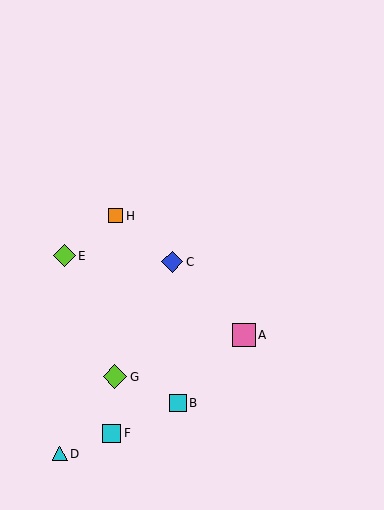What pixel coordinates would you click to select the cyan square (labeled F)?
Click at (112, 433) to select the cyan square F.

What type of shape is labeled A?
Shape A is a pink square.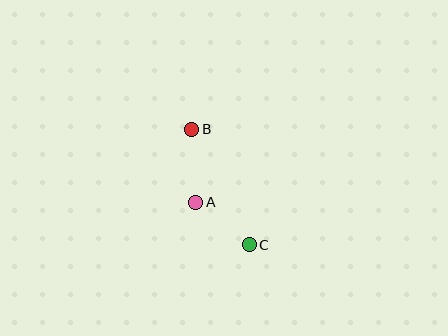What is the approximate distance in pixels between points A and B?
The distance between A and B is approximately 73 pixels.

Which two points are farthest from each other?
Points B and C are farthest from each other.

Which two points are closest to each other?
Points A and C are closest to each other.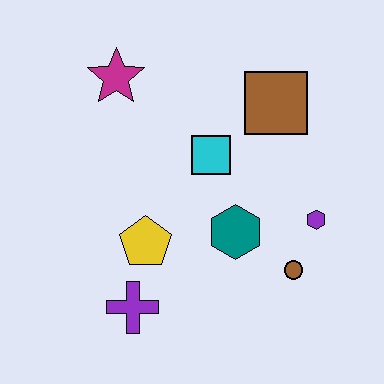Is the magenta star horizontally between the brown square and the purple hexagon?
No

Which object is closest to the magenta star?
The cyan square is closest to the magenta star.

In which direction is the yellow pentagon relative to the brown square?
The yellow pentagon is below the brown square.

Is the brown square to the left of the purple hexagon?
Yes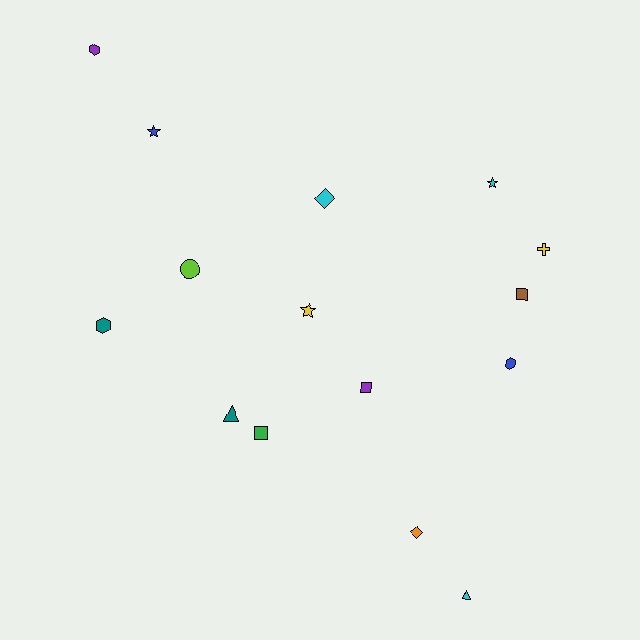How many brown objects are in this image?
There is 1 brown object.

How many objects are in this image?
There are 15 objects.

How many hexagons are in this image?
There are 3 hexagons.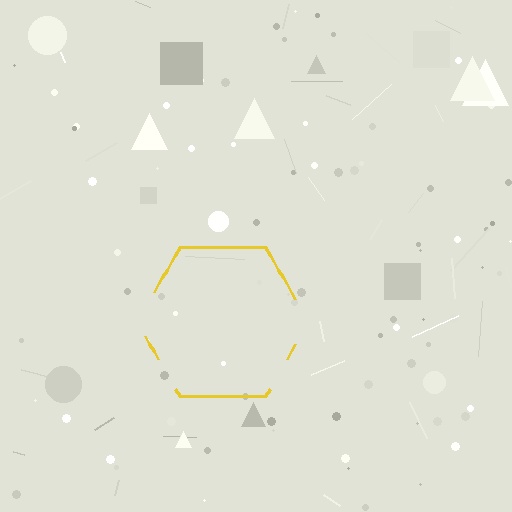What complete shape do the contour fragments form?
The contour fragments form a hexagon.